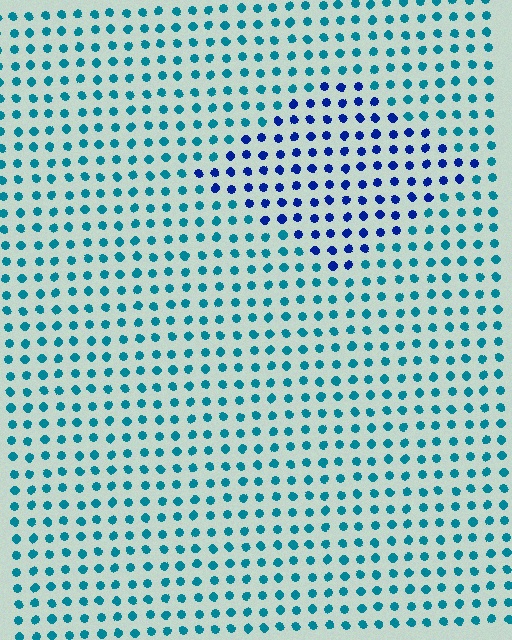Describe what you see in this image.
The image is filled with small teal elements in a uniform arrangement. A diamond-shaped region is visible where the elements are tinted to a slightly different hue, forming a subtle color boundary.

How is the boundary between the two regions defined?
The boundary is defined purely by a slight shift in hue (about 41 degrees). Spacing, size, and orientation are identical on both sides.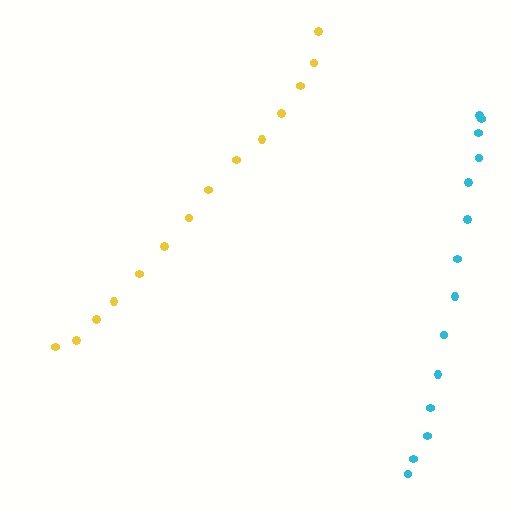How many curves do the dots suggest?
There are 2 distinct paths.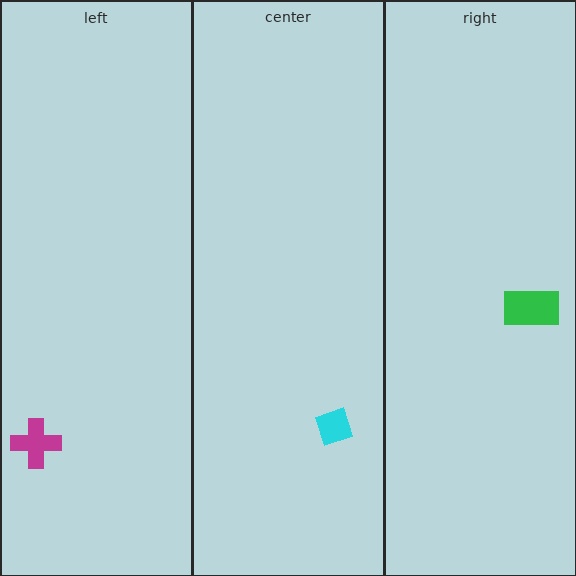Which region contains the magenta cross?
The left region.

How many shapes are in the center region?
1.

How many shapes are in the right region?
1.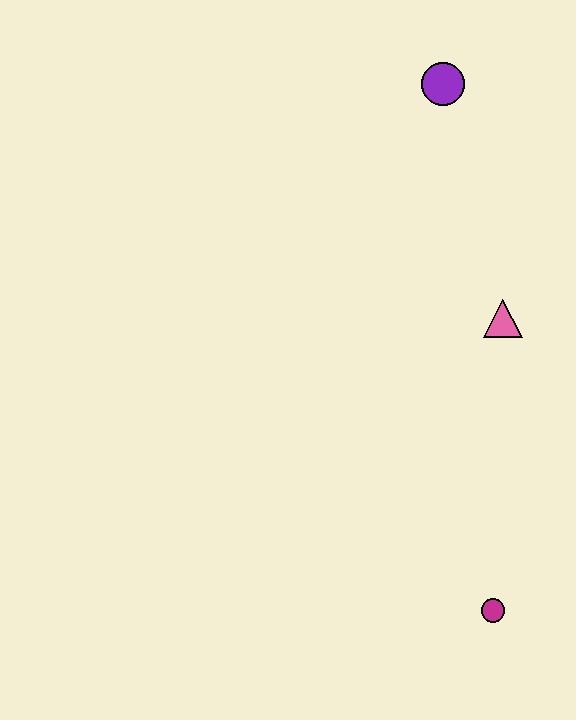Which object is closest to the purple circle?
The pink triangle is closest to the purple circle.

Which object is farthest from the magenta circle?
The purple circle is farthest from the magenta circle.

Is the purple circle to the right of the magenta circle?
No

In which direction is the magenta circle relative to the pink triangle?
The magenta circle is below the pink triangle.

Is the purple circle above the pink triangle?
Yes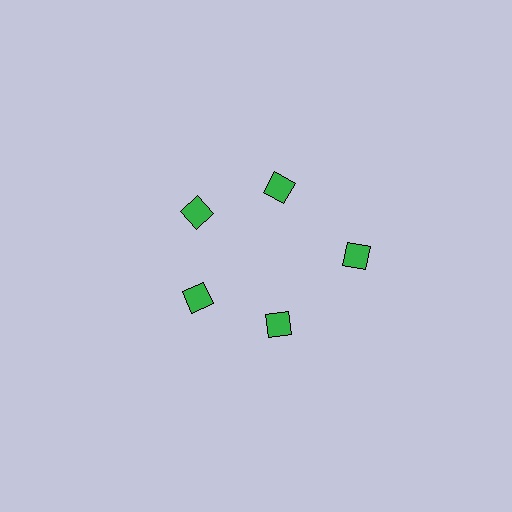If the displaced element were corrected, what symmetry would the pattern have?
It would have 5-fold rotational symmetry — the pattern would map onto itself every 72 degrees.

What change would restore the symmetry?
The symmetry would be restored by moving it inward, back onto the ring so that all 5 diamonds sit at equal angles and equal distance from the center.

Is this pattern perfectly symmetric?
No. The 5 green diamonds are arranged in a ring, but one element near the 3 o'clock position is pushed outward from the center, breaking the 5-fold rotational symmetry.